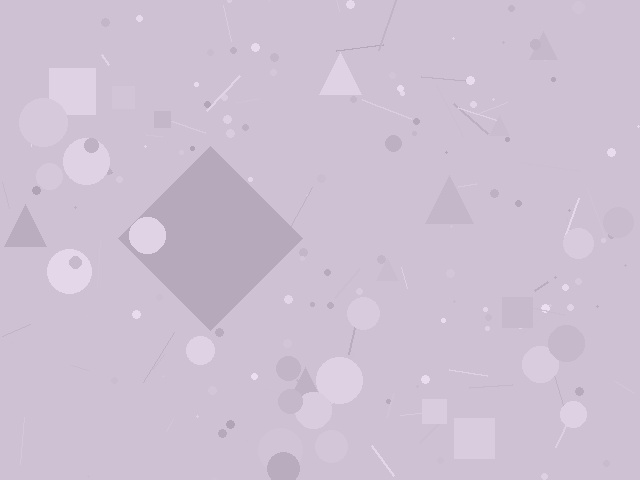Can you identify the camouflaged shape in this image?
The camouflaged shape is a diamond.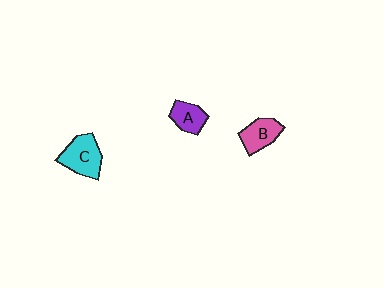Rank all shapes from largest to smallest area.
From largest to smallest: C (cyan), B (pink), A (purple).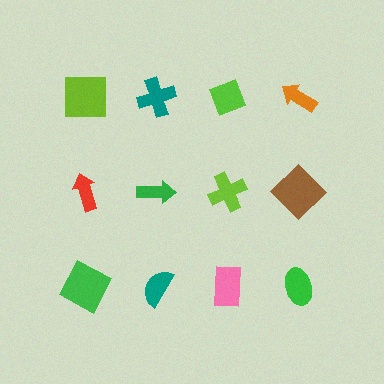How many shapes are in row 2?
4 shapes.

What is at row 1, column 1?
A lime square.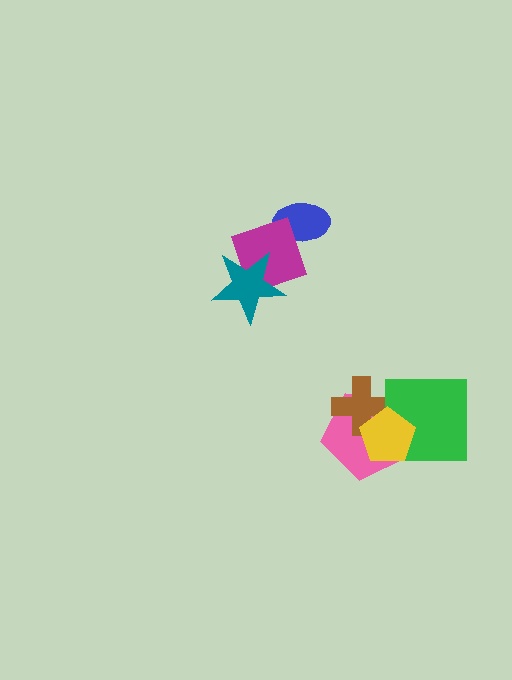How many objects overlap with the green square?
2 objects overlap with the green square.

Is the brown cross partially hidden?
Yes, it is partially covered by another shape.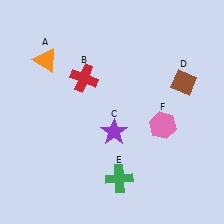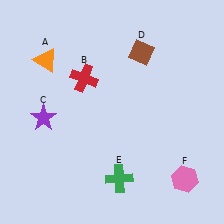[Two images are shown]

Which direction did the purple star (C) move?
The purple star (C) moved left.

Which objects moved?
The objects that moved are: the purple star (C), the brown diamond (D), the pink hexagon (F).